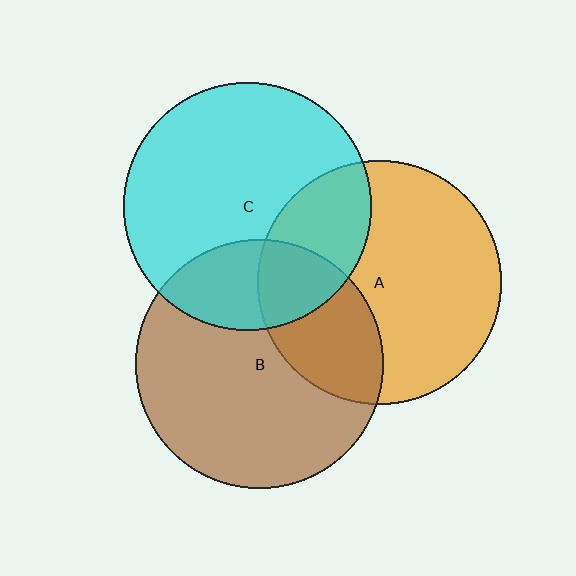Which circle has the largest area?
Circle B (brown).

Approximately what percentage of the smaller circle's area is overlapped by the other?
Approximately 25%.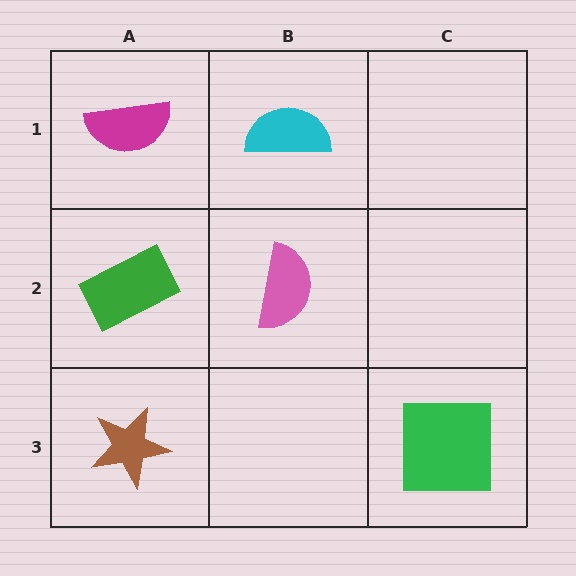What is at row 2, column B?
A pink semicircle.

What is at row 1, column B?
A cyan semicircle.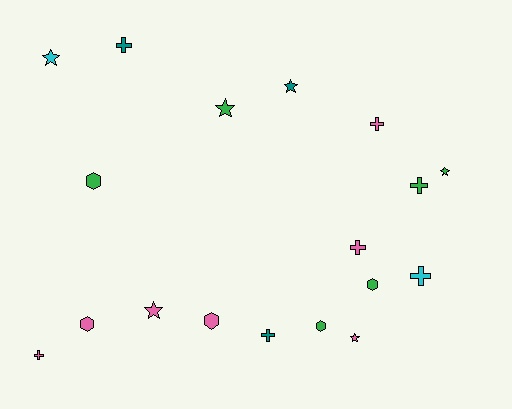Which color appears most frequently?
Pink, with 7 objects.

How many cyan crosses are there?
There is 1 cyan cross.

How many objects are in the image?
There are 18 objects.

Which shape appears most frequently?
Cross, with 7 objects.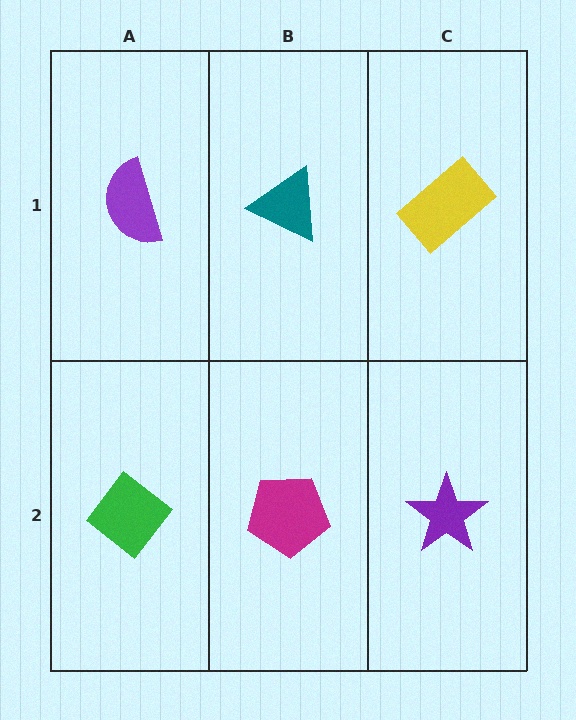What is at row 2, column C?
A purple star.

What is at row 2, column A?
A green diamond.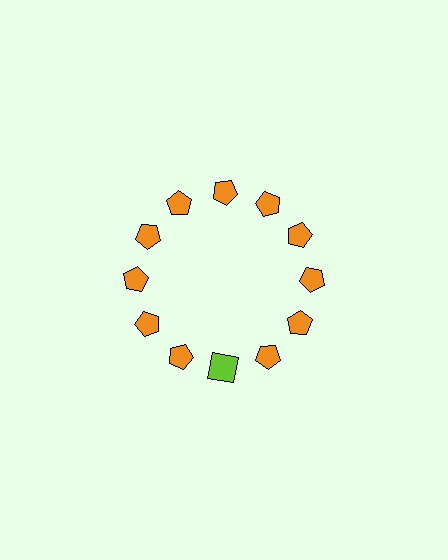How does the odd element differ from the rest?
It differs in both color (lime instead of orange) and shape (square instead of pentagon).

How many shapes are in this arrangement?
There are 12 shapes arranged in a ring pattern.